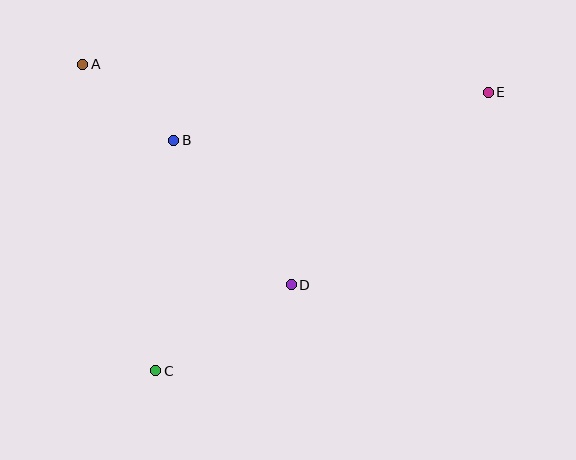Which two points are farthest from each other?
Points C and E are farthest from each other.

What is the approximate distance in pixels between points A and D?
The distance between A and D is approximately 303 pixels.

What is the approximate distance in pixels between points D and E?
The distance between D and E is approximately 275 pixels.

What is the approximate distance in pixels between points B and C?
The distance between B and C is approximately 231 pixels.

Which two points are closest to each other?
Points A and B are closest to each other.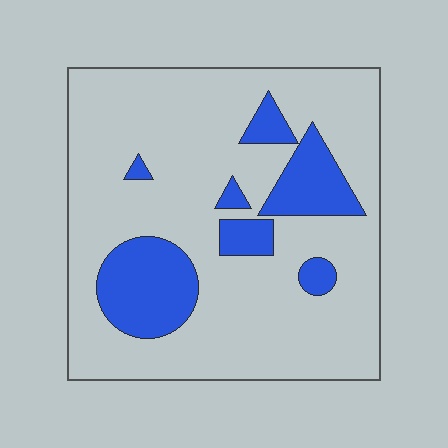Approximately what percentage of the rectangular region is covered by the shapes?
Approximately 20%.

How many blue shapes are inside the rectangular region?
7.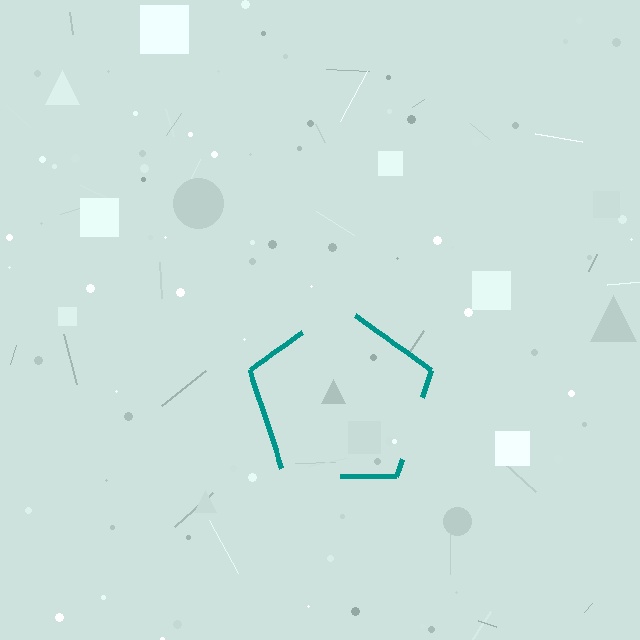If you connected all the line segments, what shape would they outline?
They would outline a pentagon.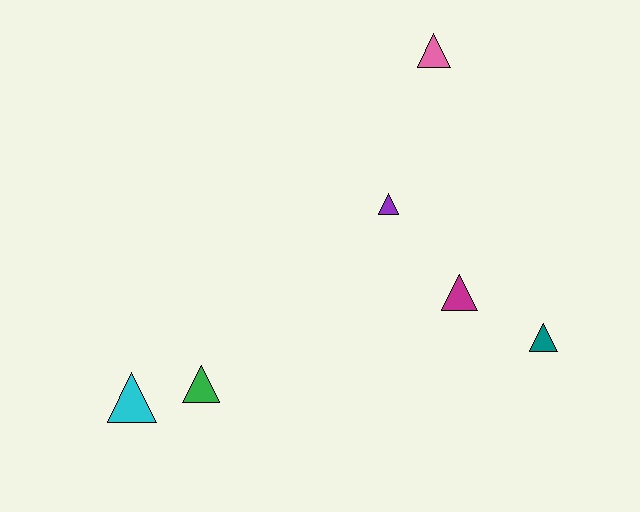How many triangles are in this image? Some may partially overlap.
There are 6 triangles.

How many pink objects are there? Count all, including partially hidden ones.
There is 1 pink object.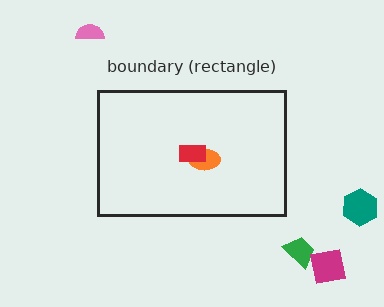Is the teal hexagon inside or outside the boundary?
Outside.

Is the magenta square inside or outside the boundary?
Outside.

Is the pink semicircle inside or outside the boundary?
Outside.